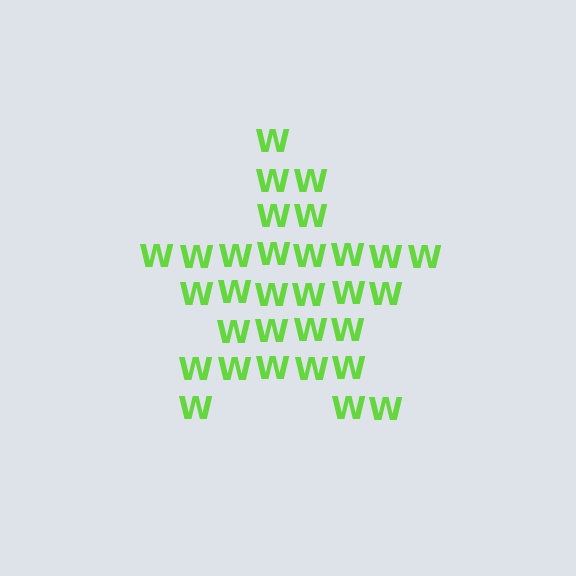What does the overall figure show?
The overall figure shows a star.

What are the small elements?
The small elements are letter W's.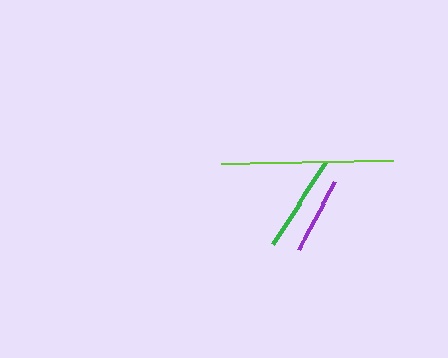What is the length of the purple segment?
The purple segment is approximately 76 pixels long.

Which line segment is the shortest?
The purple line is the shortest at approximately 76 pixels.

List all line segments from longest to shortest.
From longest to shortest: lime, green, purple.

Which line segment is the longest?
The lime line is the longest at approximately 172 pixels.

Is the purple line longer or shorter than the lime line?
The lime line is longer than the purple line.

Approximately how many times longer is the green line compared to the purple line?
The green line is approximately 1.3 times the length of the purple line.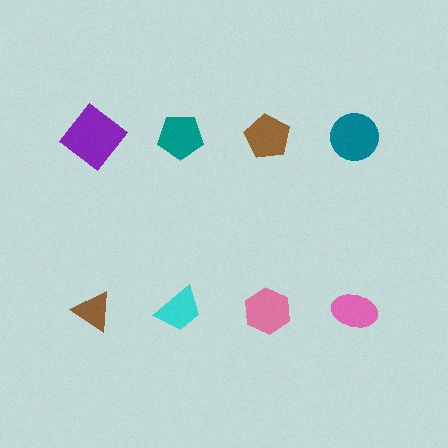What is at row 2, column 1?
A brown triangle.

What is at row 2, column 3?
A pink hexagon.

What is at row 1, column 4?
A teal circle.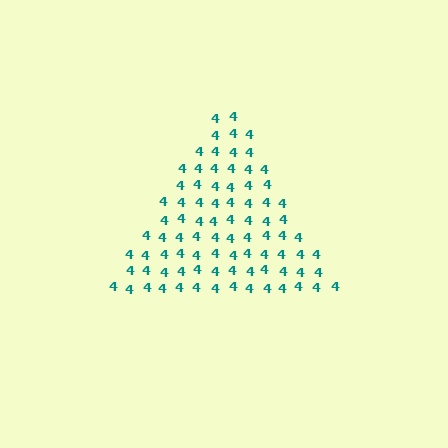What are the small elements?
The small elements are digit 4's.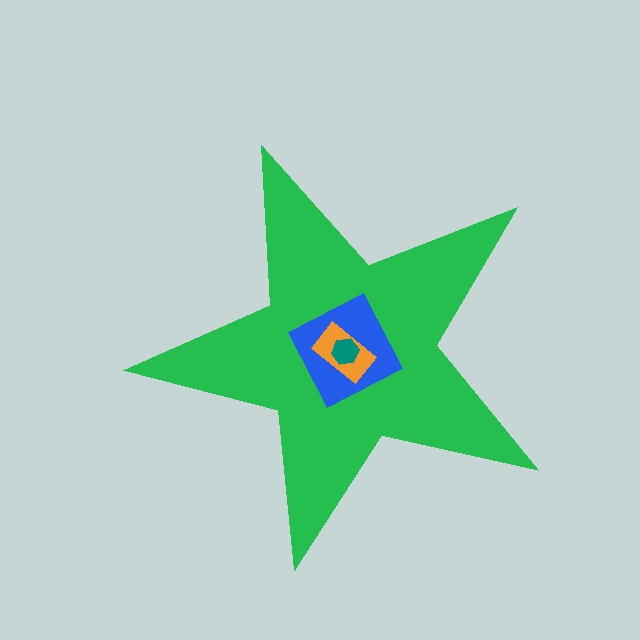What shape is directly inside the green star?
The blue diamond.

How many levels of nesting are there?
4.